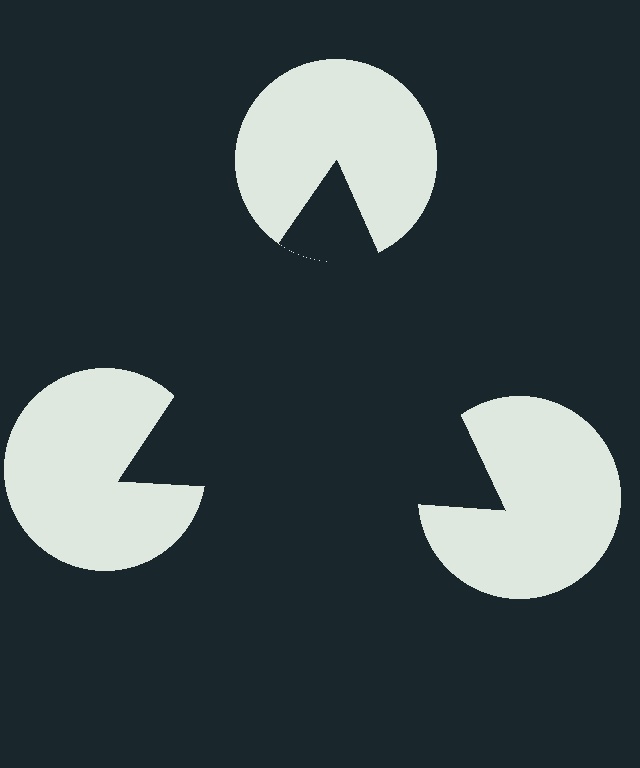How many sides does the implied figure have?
3 sides.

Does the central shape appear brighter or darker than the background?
It typically appears slightly darker than the background, even though no actual brightness change is drawn.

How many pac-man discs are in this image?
There are 3 — one at each vertex of the illusory triangle.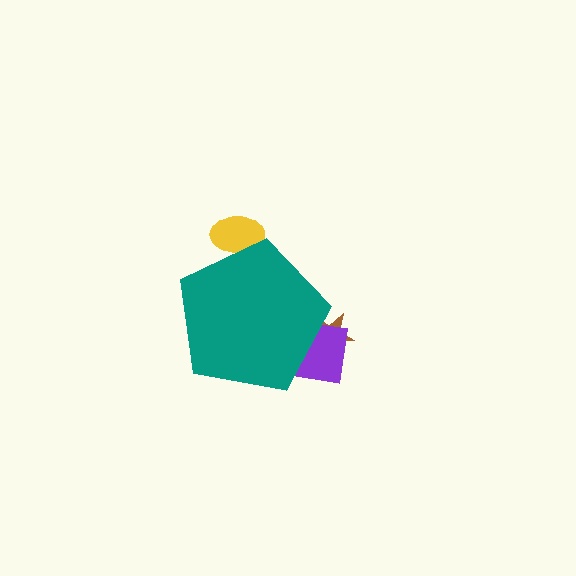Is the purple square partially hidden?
Yes, the purple square is partially hidden behind the teal pentagon.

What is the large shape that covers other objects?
A teal pentagon.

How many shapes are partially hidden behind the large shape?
3 shapes are partially hidden.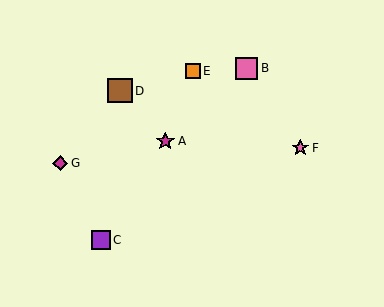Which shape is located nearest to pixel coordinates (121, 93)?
The brown square (labeled D) at (120, 91) is nearest to that location.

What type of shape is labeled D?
Shape D is a brown square.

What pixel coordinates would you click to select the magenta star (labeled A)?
Click at (165, 141) to select the magenta star A.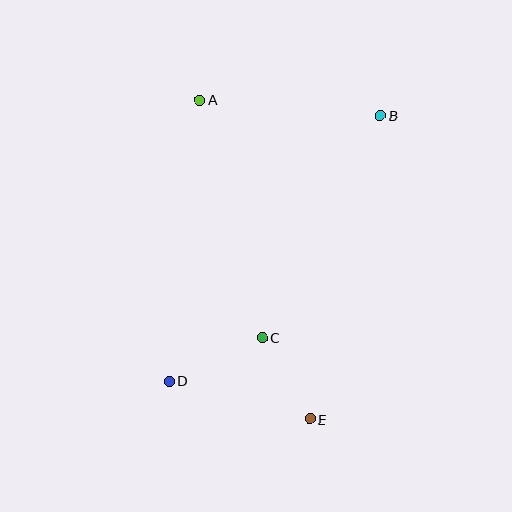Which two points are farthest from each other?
Points B and D are farthest from each other.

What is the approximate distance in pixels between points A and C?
The distance between A and C is approximately 245 pixels.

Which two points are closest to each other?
Points C and E are closest to each other.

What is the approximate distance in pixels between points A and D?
The distance between A and D is approximately 283 pixels.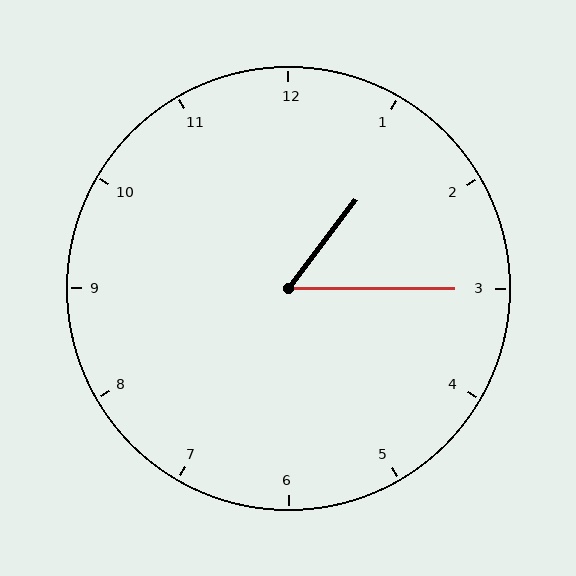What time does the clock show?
1:15.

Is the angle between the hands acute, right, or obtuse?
It is acute.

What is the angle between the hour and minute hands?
Approximately 52 degrees.